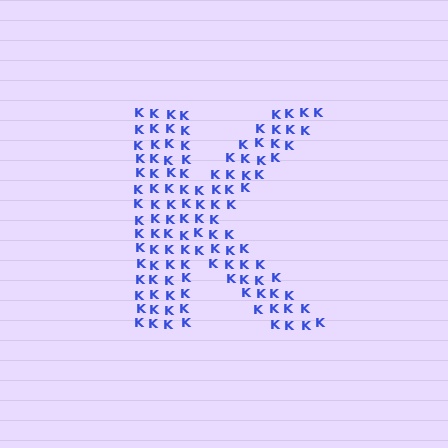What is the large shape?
The large shape is the letter K.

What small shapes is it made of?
It is made of small letter K's.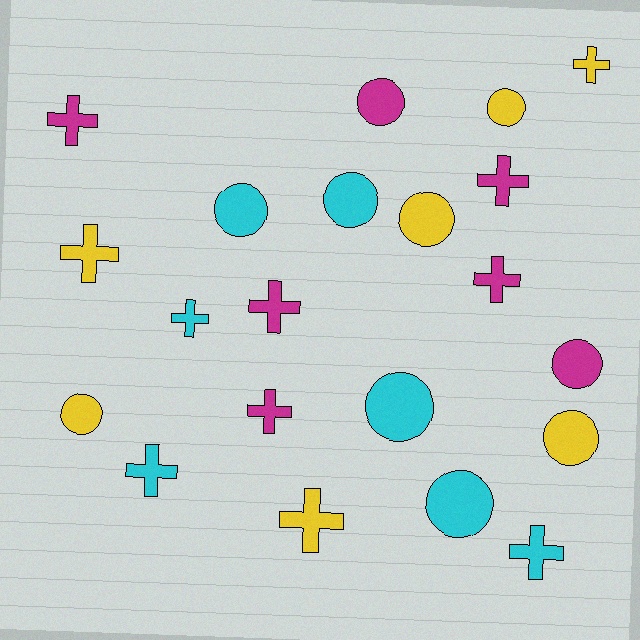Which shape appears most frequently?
Cross, with 11 objects.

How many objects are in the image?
There are 21 objects.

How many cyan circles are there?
There are 4 cyan circles.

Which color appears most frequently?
Cyan, with 7 objects.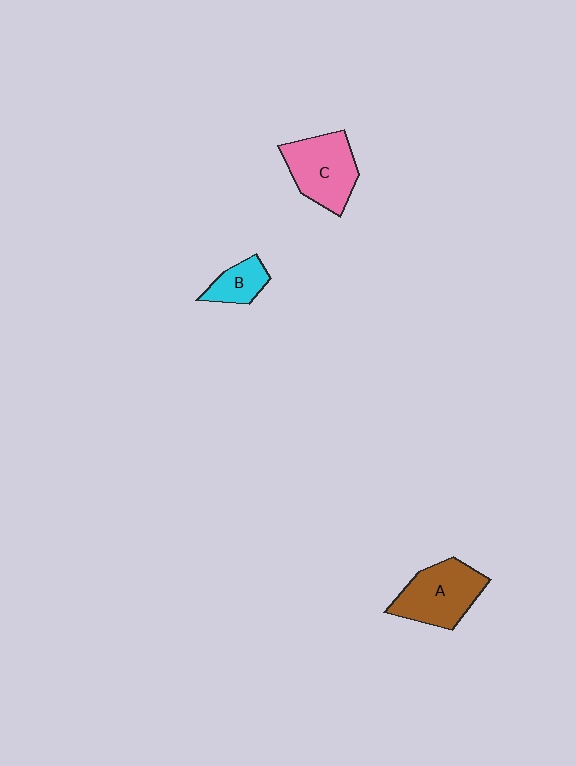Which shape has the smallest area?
Shape B (cyan).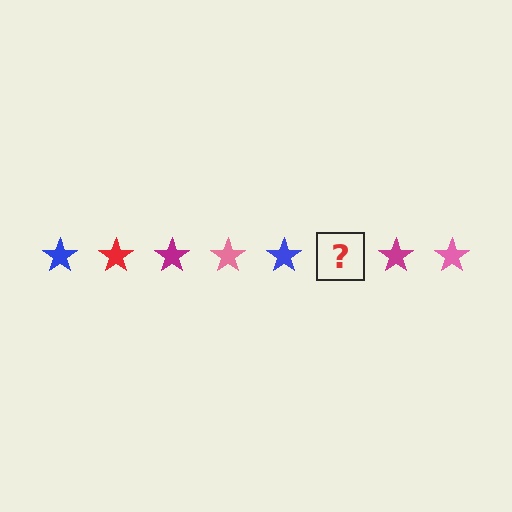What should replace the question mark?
The question mark should be replaced with a red star.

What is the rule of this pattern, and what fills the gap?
The rule is that the pattern cycles through blue, red, magenta, pink stars. The gap should be filled with a red star.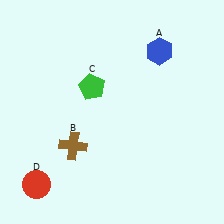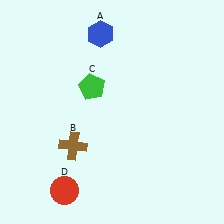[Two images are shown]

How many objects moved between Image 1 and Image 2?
2 objects moved between the two images.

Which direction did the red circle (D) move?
The red circle (D) moved right.